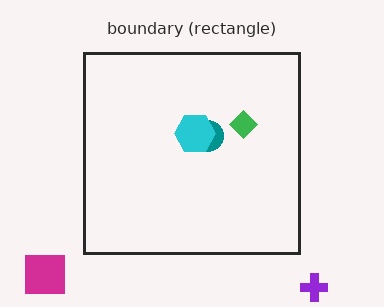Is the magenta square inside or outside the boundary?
Outside.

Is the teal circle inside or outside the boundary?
Inside.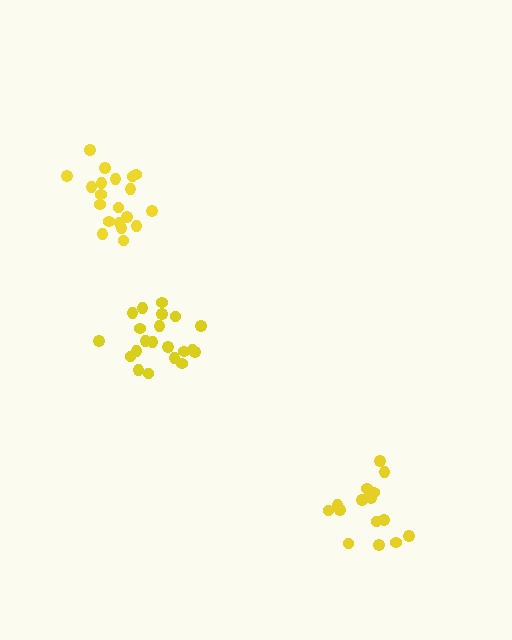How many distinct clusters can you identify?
There are 3 distinct clusters.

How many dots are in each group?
Group 1: 16 dots, Group 2: 21 dots, Group 3: 20 dots (57 total).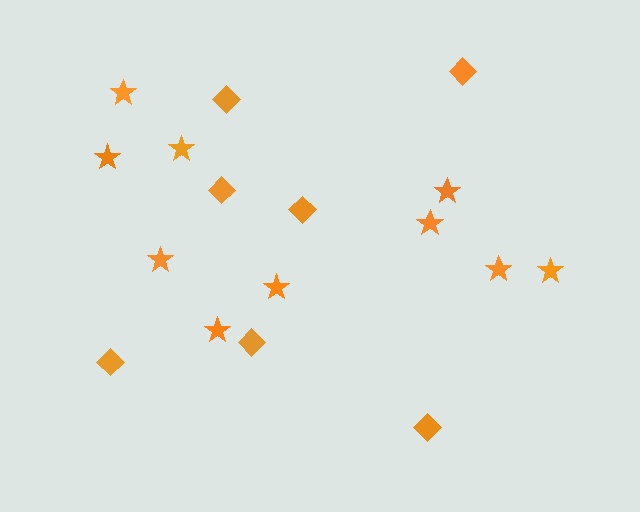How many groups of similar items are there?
There are 2 groups: one group of diamonds (7) and one group of stars (10).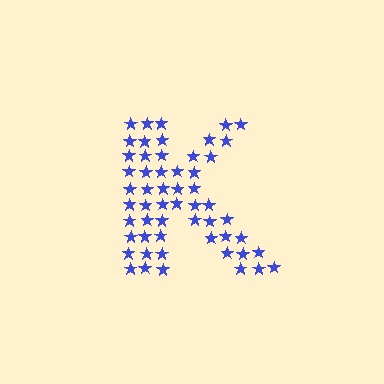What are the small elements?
The small elements are stars.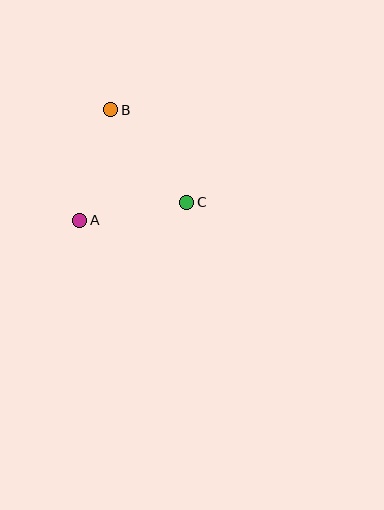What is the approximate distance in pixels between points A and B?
The distance between A and B is approximately 115 pixels.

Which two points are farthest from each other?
Points B and C are farthest from each other.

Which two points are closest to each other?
Points A and C are closest to each other.